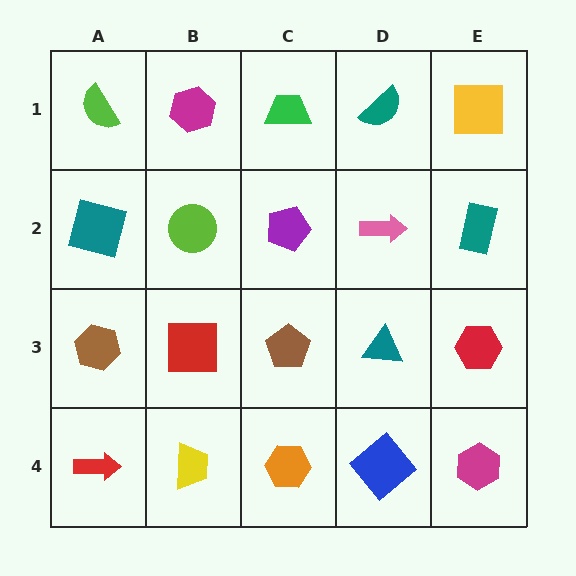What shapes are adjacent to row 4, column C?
A brown pentagon (row 3, column C), a yellow trapezoid (row 4, column B), a blue diamond (row 4, column D).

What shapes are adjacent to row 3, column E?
A teal rectangle (row 2, column E), a magenta hexagon (row 4, column E), a teal triangle (row 3, column D).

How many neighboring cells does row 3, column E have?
3.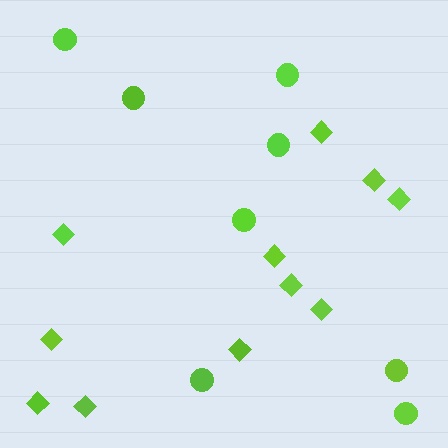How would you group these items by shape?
There are 2 groups: one group of circles (8) and one group of diamonds (11).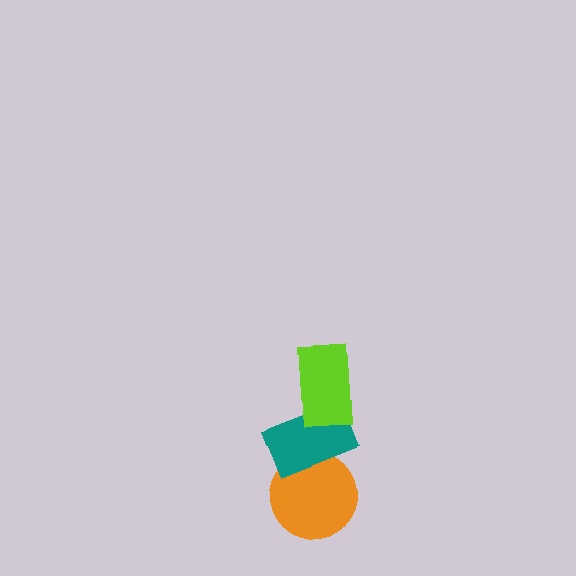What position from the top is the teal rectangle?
The teal rectangle is 2nd from the top.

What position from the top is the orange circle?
The orange circle is 3rd from the top.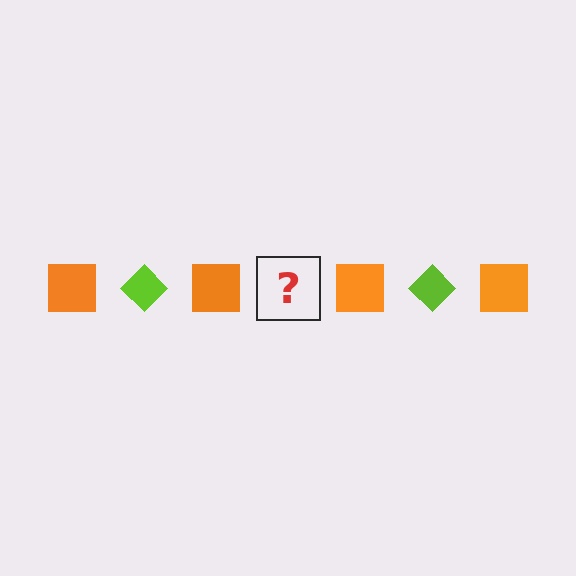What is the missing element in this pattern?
The missing element is a lime diamond.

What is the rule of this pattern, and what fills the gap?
The rule is that the pattern alternates between orange square and lime diamond. The gap should be filled with a lime diamond.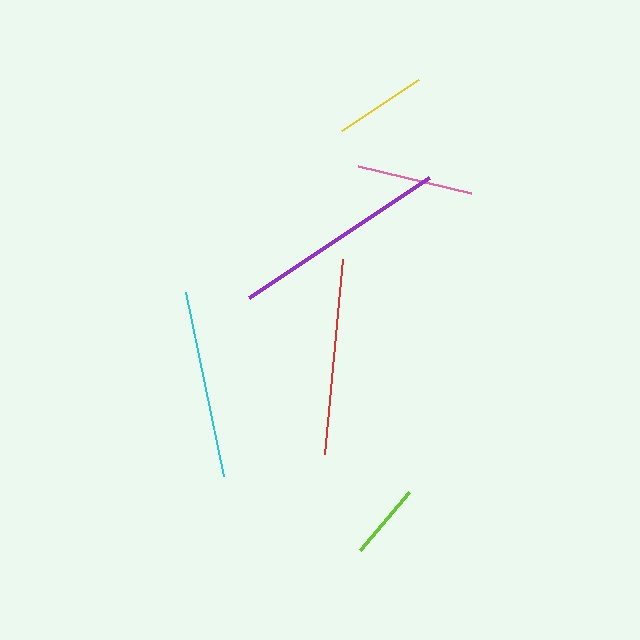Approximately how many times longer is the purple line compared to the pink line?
The purple line is approximately 1.9 times the length of the pink line.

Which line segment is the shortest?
The lime line is the shortest at approximately 76 pixels.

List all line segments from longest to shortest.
From longest to shortest: purple, red, cyan, pink, yellow, lime.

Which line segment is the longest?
The purple line is the longest at approximately 217 pixels.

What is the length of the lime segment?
The lime segment is approximately 76 pixels long.